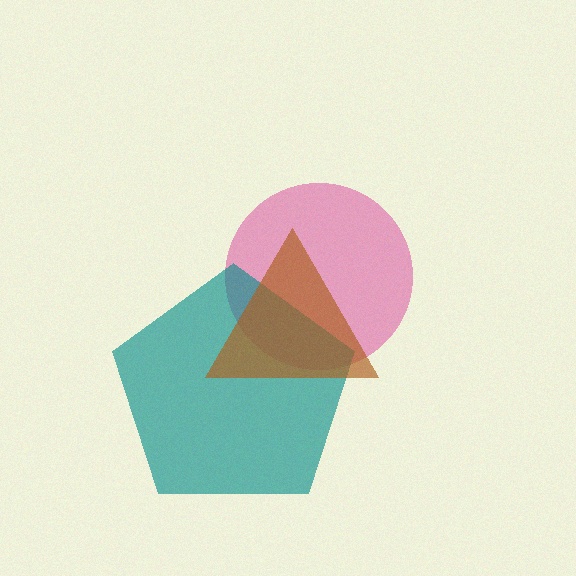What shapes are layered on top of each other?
The layered shapes are: a pink circle, a teal pentagon, a brown triangle.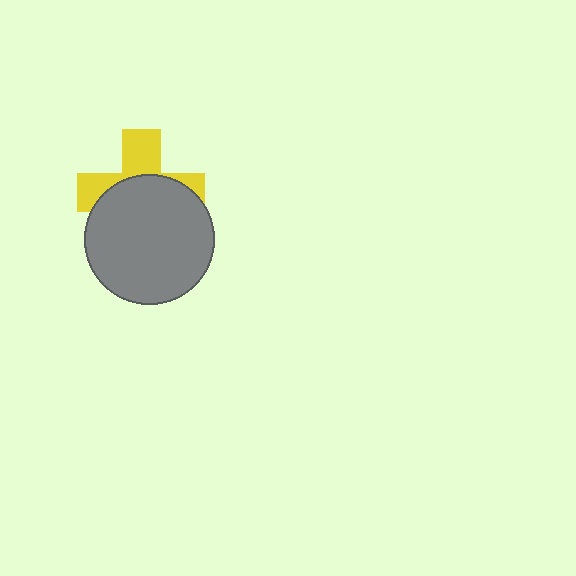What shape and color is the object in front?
The object in front is a gray circle.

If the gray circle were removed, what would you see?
You would see the complete yellow cross.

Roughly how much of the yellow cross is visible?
A small part of it is visible (roughly 41%).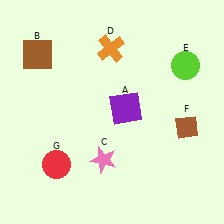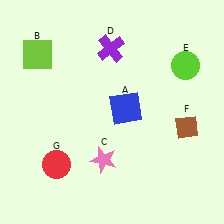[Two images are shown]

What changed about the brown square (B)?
In Image 1, B is brown. In Image 2, it changed to lime.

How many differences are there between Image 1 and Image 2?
There are 3 differences between the two images.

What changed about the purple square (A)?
In Image 1, A is purple. In Image 2, it changed to blue.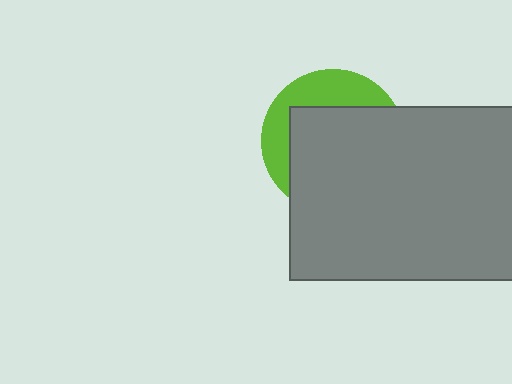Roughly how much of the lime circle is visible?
A small part of it is visible (roughly 32%).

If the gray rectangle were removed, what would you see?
You would see the complete lime circle.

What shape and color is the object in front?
The object in front is a gray rectangle.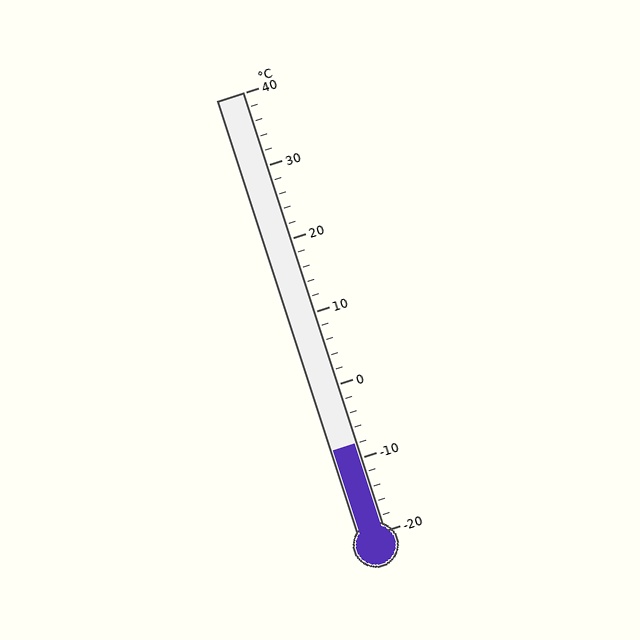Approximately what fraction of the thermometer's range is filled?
The thermometer is filled to approximately 20% of its range.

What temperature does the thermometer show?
The thermometer shows approximately -8°C.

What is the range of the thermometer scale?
The thermometer scale ranges from -20°C to 40°C.